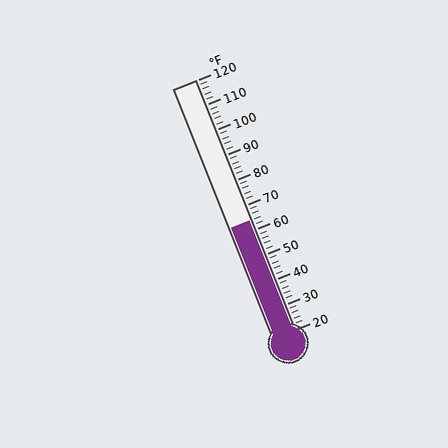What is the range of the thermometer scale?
The thermometer scale ranges from 20°F to 120°F.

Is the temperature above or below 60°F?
The temperature is above 60°F.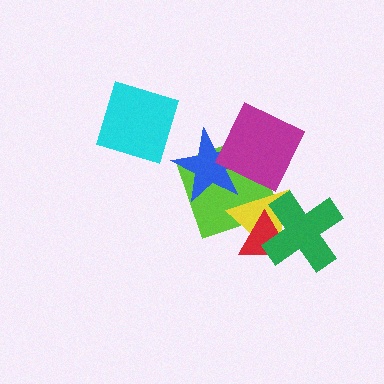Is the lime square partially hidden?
Yes, it is partially covered by another shape.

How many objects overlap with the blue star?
2 objects overlap with the blue star.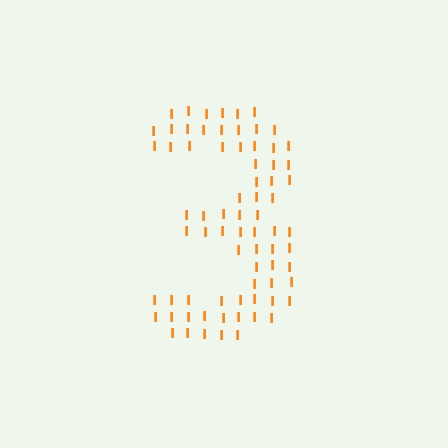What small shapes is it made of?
It is made of small letter I's.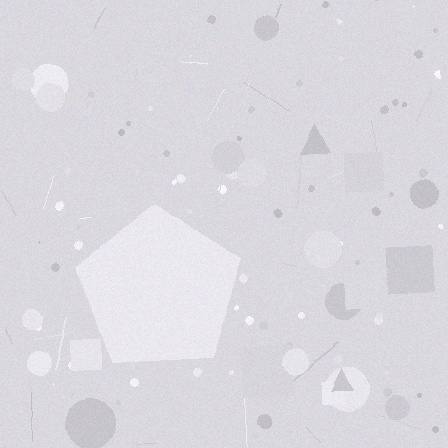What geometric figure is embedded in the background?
A pentagon is embedded in the background.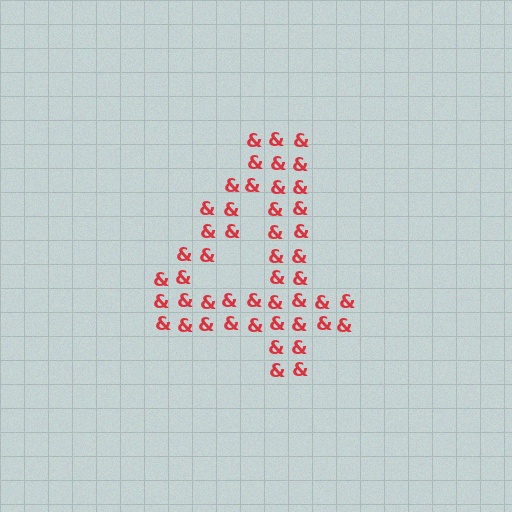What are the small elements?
The small elements are ampersands.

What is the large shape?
The large shape is the digit 4.